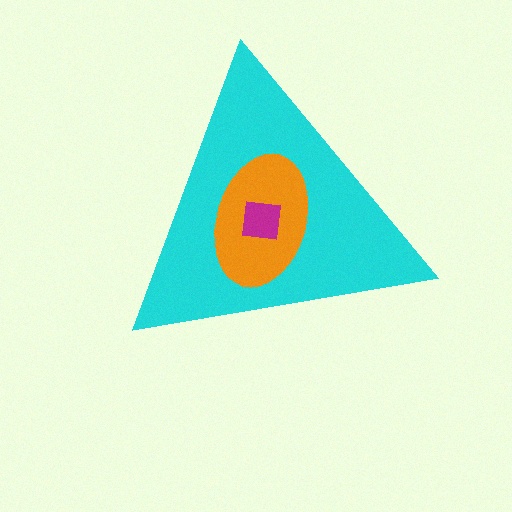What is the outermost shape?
The cyan triangle.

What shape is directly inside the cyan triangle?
The orange ellipse.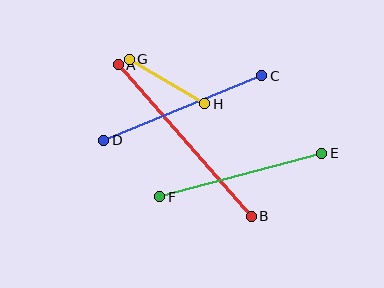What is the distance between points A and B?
The distance is approximately 202 pixels.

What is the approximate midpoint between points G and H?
The midpoint is at approximately (167, 82) pixels.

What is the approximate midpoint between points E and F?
The midpoint is at approximately (241, 175) pixels.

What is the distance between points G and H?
The distance is approximately 88 pixels.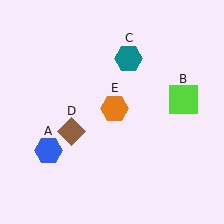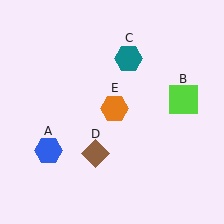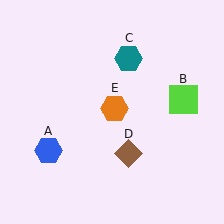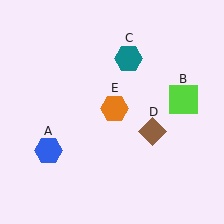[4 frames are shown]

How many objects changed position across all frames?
1 object changed position: brown diamond (object D).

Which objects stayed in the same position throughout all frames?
Blue hexagon (object A) and lime square (object B) and teal hexagon (object C) and orange hexagon (object E) remained stationary.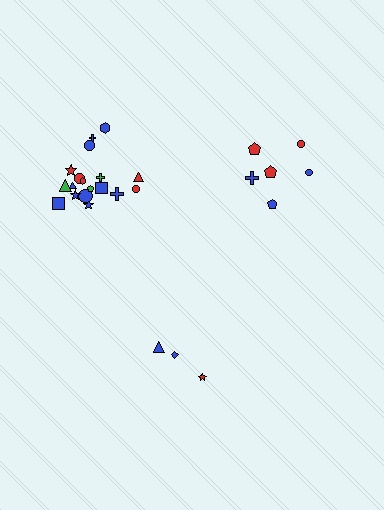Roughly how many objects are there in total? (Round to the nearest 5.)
Roughly 25 objects in total.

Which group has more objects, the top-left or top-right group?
The top-left group.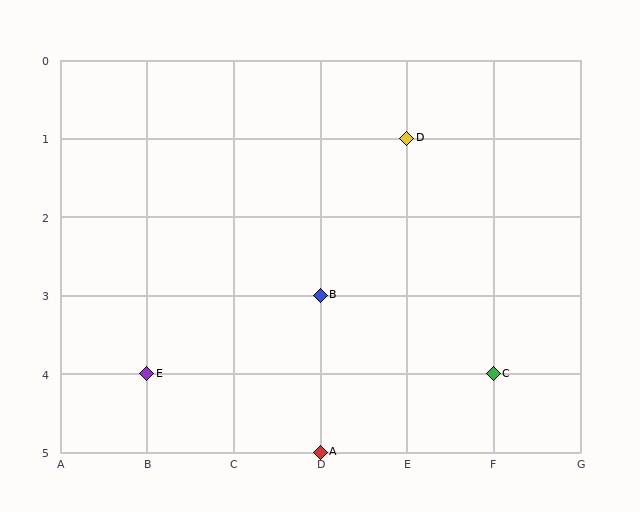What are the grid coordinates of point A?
Point A is at grid coordinates (D, 5).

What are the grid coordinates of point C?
Point C is at grid coordinates (F, 4).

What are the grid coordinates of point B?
Point B is at grid coordinates (D, 3).